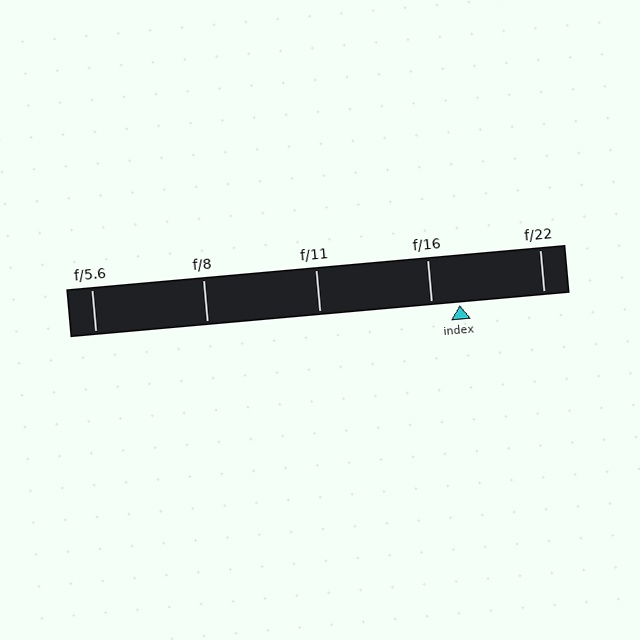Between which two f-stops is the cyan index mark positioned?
The index mark is between f/16 and f/22.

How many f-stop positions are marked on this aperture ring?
There are 5 f-stop positions marked.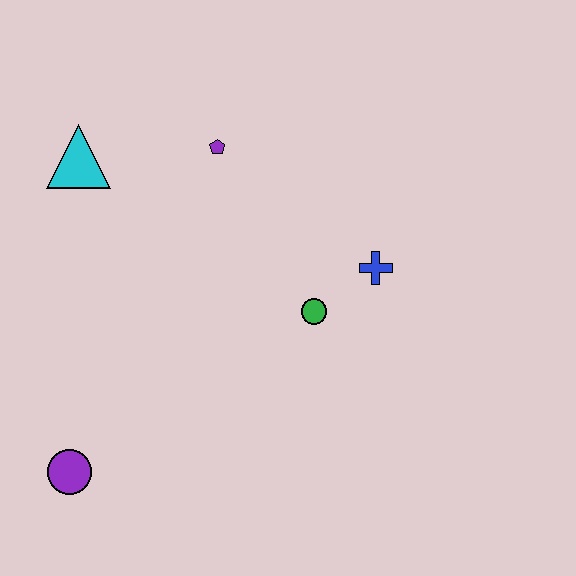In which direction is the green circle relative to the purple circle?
The green circle is to the right of the purple circle.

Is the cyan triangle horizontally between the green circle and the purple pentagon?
No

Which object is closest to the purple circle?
The green circle is closest to the purple circle.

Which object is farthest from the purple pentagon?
The purple circle is farthest from the purple pentagon.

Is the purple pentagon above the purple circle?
Yes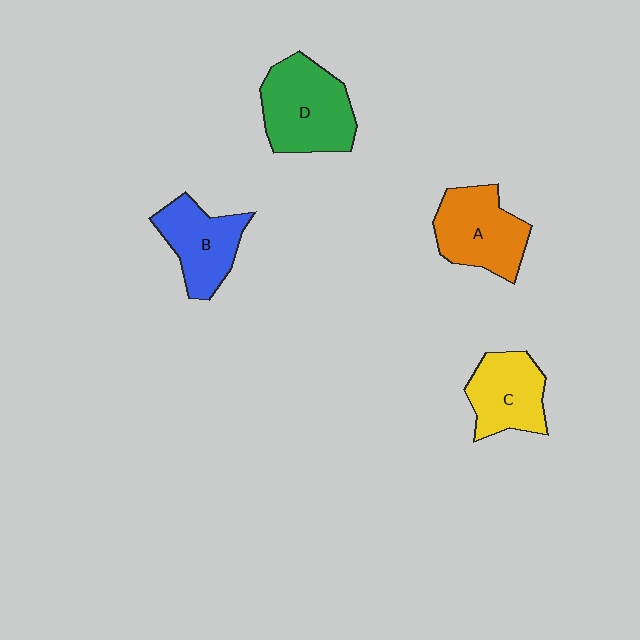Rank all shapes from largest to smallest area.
From largest to smallest: D (green), A (orange), B (blue), C (yellow).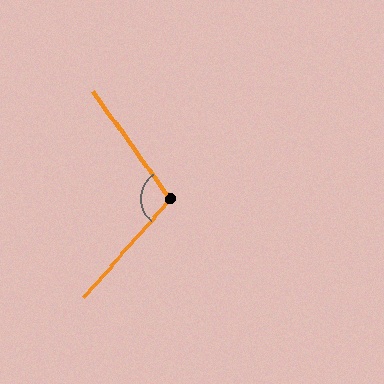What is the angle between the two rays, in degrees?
Approximately 103 degrees.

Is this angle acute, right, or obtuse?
It is obtuse.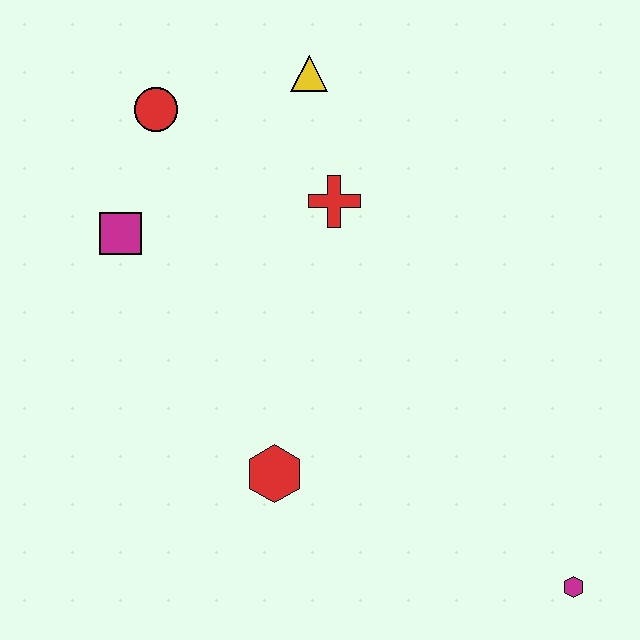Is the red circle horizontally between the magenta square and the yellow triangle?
Yes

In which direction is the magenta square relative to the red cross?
The magenta square is to the left of the red cross.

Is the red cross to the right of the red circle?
Yes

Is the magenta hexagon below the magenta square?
Yes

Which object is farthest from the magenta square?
The magenta hexagon is farthest from the magenta square.